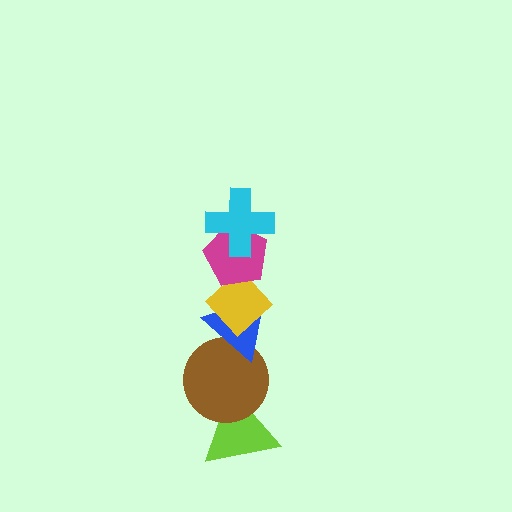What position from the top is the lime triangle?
The lime triangle is 6th from the top.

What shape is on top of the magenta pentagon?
The cyan cross is on top of the magenta pentagon.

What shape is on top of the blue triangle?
The yellow diamond is on top of the blue triangle.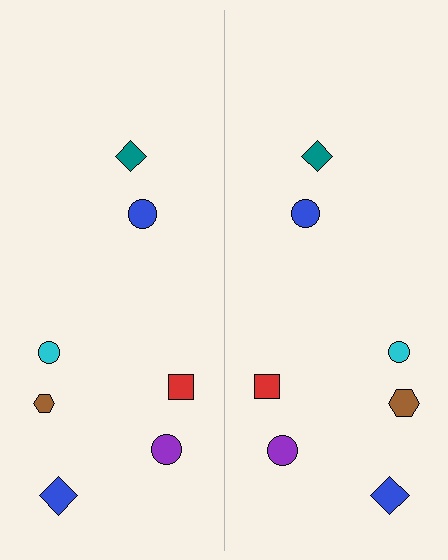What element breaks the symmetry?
The brown hexagon on the right side has a different size than its mirror counterpart.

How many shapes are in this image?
There are 14 shapes in this image.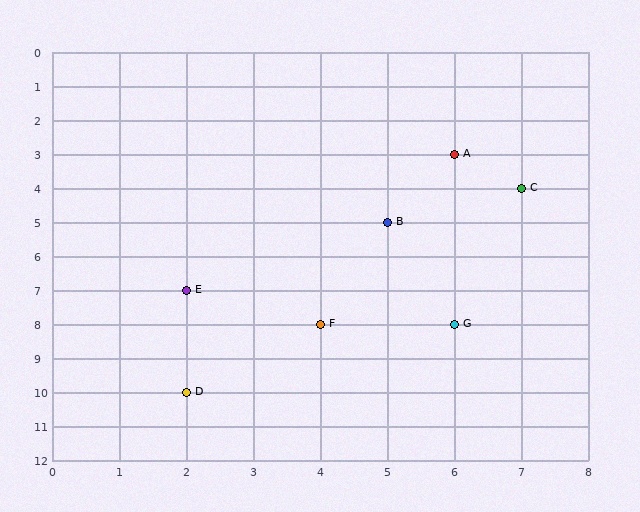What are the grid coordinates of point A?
Point A is at grid coordinates (6, 3).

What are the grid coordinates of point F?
Point F is at grid coordinates (4, 8).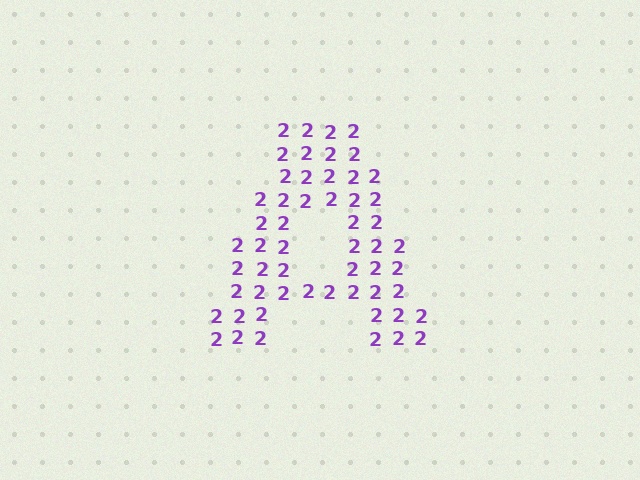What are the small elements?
The small elements are digit 2's.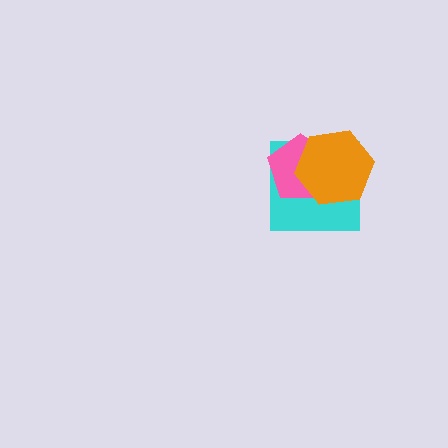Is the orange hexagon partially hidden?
No, no other shape covers it.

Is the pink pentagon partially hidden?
Yes, it is partially covered by another shape.